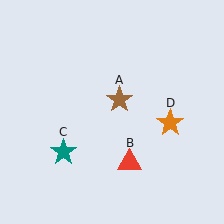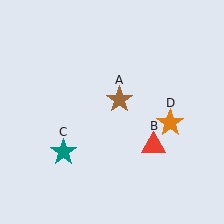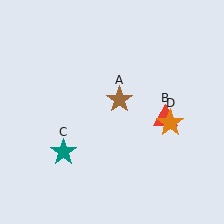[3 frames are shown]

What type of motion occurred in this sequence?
The red triangle (object B) rotated counterclockwise around the center of the scene.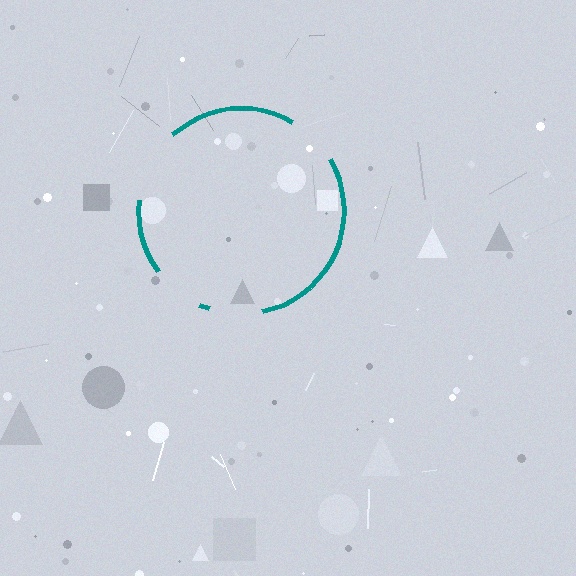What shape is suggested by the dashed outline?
The dashed outline suggests a circle.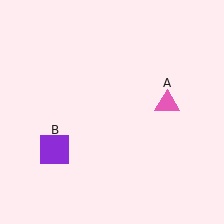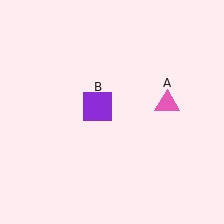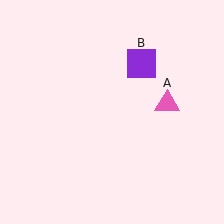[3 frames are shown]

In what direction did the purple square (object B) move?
The purple square (object B) moved up and to the right.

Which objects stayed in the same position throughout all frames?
Pink triangle (object A) remained stationary.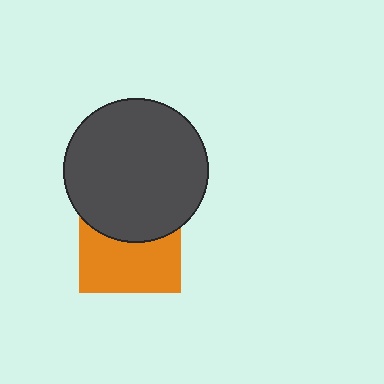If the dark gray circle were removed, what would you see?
You would see the complete orange square.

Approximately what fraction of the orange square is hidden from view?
Roughly 44% of the orange square is hidden behind the dark gray circle.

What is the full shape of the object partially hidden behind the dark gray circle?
The partially hidden object is an orange square.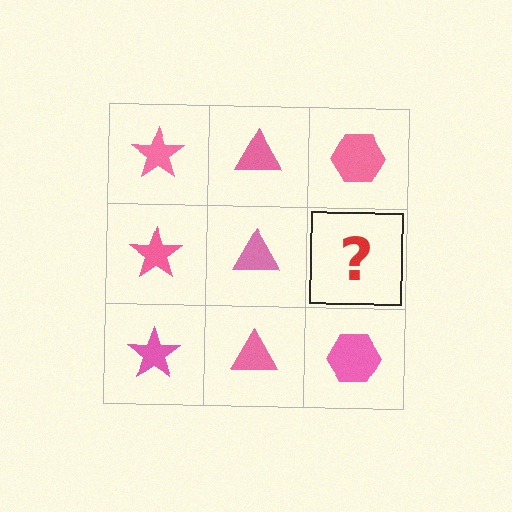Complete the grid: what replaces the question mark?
The question mark should be replaced with a pink hexagon.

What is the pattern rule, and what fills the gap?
The rule is that each column has a consistent shape. The gap should be filled with a pink hexagon.